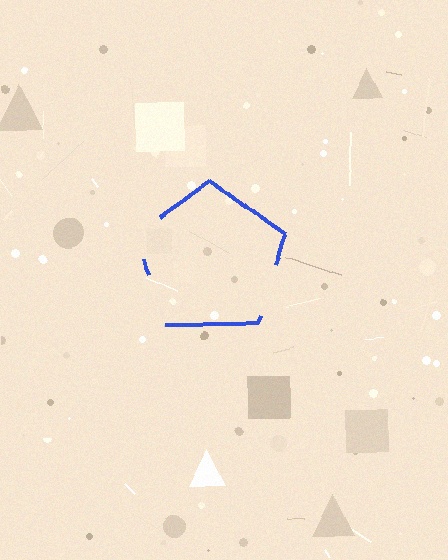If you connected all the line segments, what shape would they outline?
They would outline a pentagon.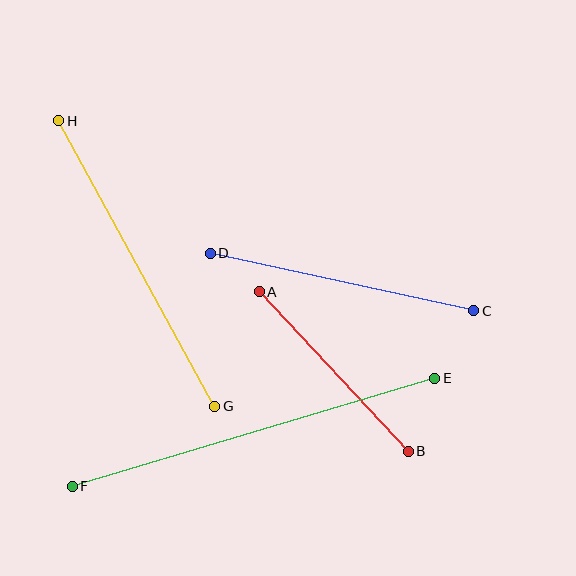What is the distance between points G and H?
The distance is approximately 326 pixels.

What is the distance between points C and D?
The distance is approximately 270 pixels.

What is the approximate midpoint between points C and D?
The midpoint is at approximately (342, 282) pixels.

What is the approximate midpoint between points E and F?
The midpoint is at approximately (254, 432) pixels.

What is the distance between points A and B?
The distance is approximately 218 pixels.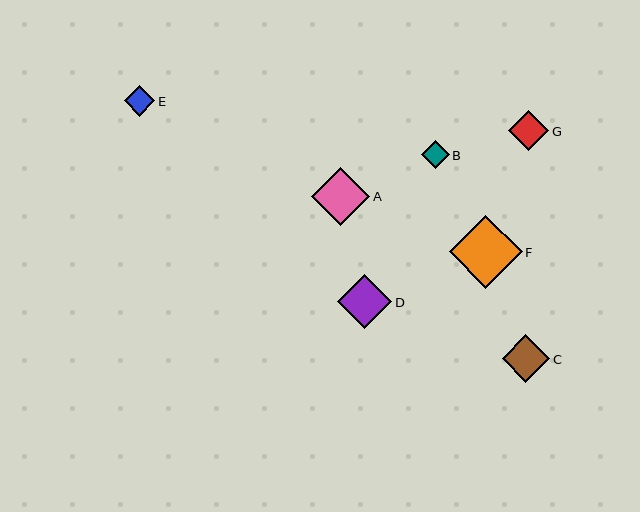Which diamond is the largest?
Diamond F is the largest with a size of approximately 73 pixels.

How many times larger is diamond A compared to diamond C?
Diamond A is approximately 1.2 times the size of diamond C.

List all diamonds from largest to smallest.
From largest to smallest: F, A, D, C, G, E, B.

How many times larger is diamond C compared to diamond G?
Diamond C is approximately 1.2 times the size of diamond G.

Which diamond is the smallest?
Diamond B is the smallest with a size of approximately 28 pixels.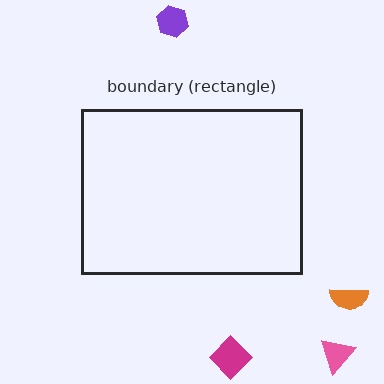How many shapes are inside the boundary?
0 inside, 4 outside.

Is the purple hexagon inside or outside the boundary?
Outside.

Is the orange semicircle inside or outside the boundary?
Outside.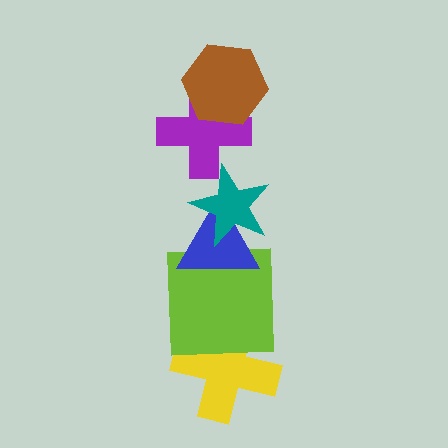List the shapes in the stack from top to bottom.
From top to bottom: the brown hexagon, the purple cross, the teal star, the blue triangle, the lime square, the yellow cross.